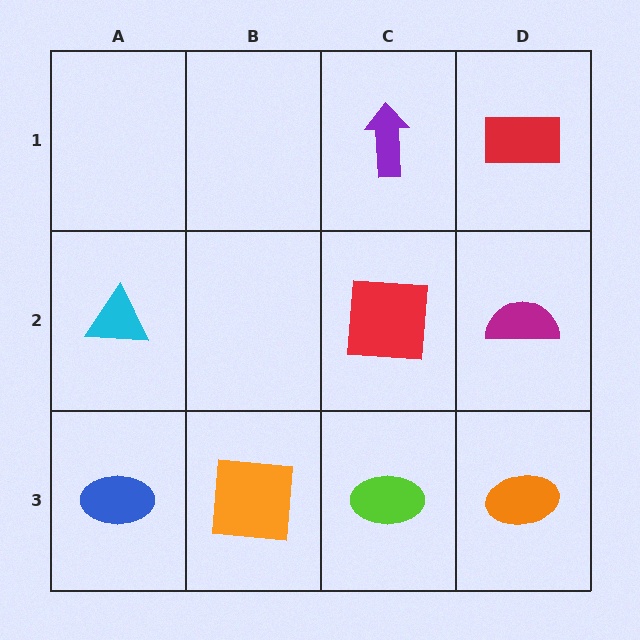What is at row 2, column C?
A red square.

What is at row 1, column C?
A purple arrow.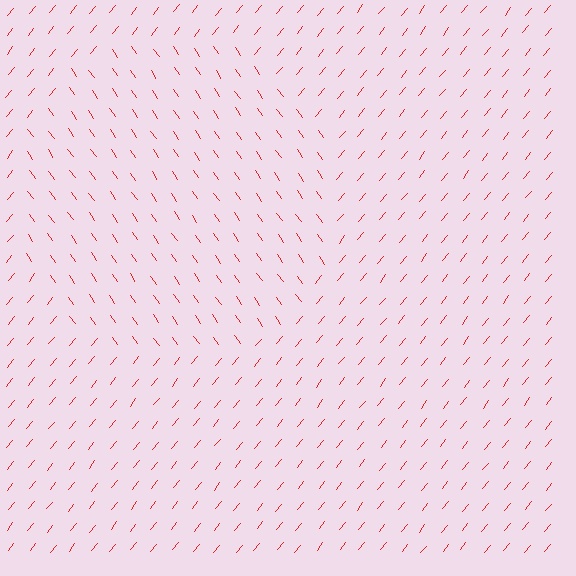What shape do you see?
I see a circle.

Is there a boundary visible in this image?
Yes, there is a texture boundary formed by a change in line orientation.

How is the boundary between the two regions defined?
The boundary is defined purely by a change in line orientation (approximately 74 degrees difference). All lines are the same color and thickness.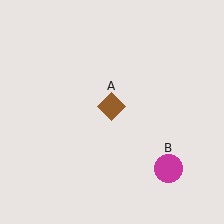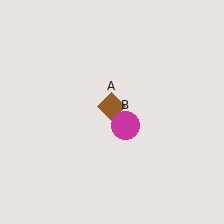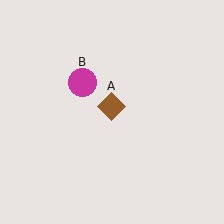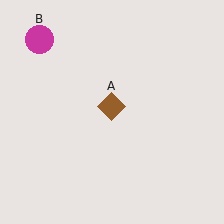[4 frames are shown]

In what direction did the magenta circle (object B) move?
The magenta circle (object B) moved up and to the left.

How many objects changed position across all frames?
1 object changed position: magenta circle (object B).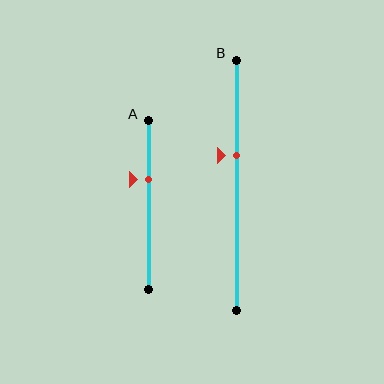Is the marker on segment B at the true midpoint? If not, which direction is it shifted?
No, the marker on segment B is shifted upward by about 12% of the segment length.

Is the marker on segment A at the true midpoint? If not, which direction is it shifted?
No, the marker on segment A is shifted upward by about 15% of the segment length.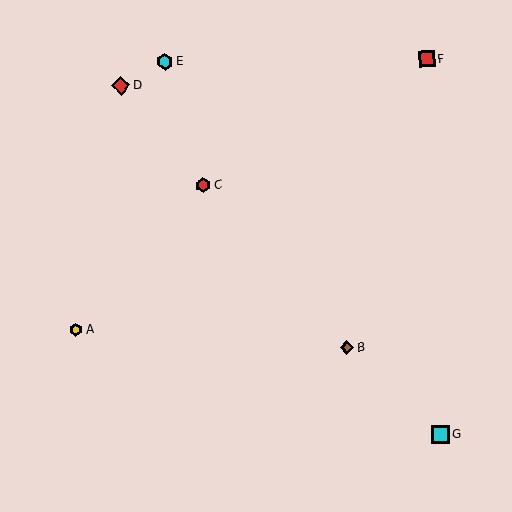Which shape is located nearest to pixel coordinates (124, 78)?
The red diamond (labeled D) at (121, 86) is nearest to that location.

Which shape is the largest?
The red diamond (labeled D) is the largest.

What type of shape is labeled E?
Shape E is a cyan hexagon.